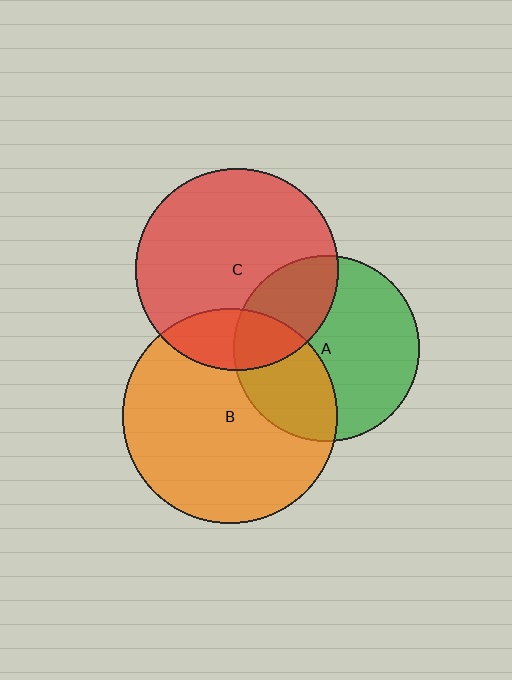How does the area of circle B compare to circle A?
Approximately 1.3 times.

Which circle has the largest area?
Circle B (orange).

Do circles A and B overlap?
Yes.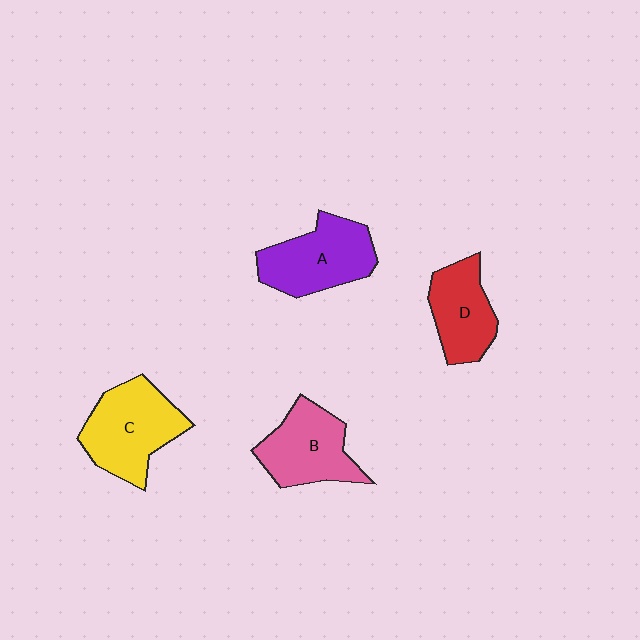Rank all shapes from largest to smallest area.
From largest to smallest: C (yellow), A (purple), B (pink), D (red).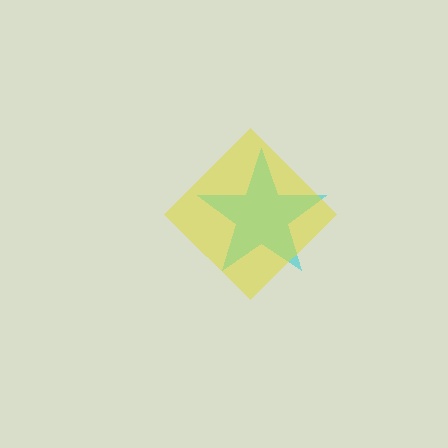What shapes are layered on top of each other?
The layered shapes are: a cyan star, a yellow diamond.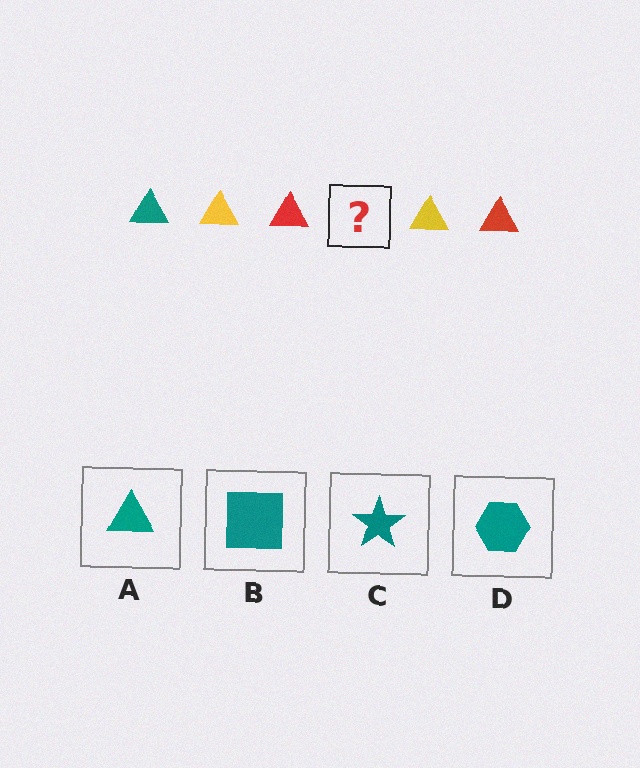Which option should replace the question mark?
Option A.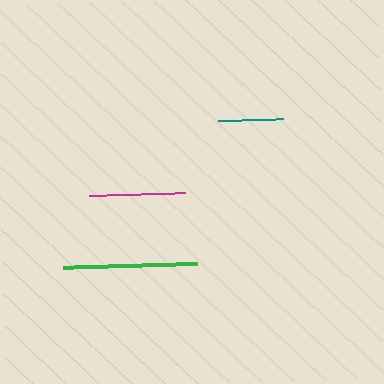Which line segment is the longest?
The green line is the longest at approximately 134 pixels.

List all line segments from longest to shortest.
From longest to shortest: green, magenta, teal.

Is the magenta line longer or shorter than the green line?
The green line is longer than the magenta line.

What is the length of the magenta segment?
The magenta segment is approximately 96 pixels long.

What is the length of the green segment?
The green segment is approximately 134 pixels long.